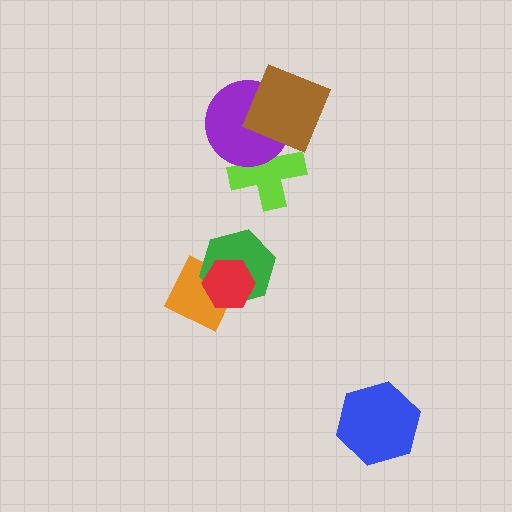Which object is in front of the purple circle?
The brown diamond is in front of the purple circle.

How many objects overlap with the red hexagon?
2 objects overlap with the red hexagon.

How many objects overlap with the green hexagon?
2 objects overlap with the green hexagon.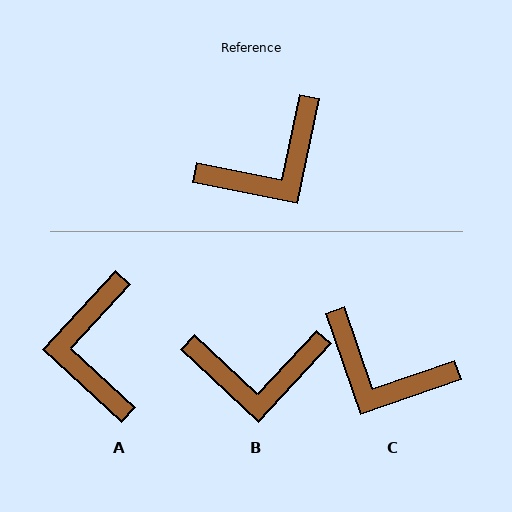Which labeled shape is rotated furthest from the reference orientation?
A, about 121 degrees away.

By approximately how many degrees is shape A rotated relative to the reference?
Approximately 121 degrees clockwise.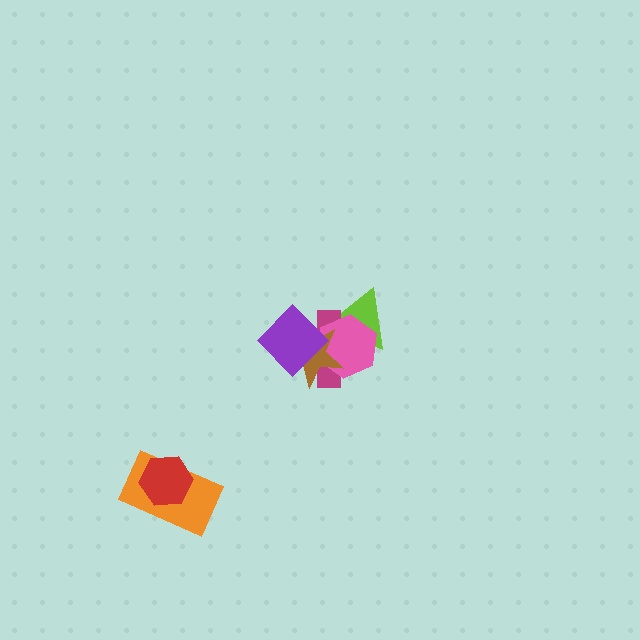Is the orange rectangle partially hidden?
Yes, it is partially covered by another shape.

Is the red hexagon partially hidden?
No, no other shape covers it.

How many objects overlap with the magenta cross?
4 objects overlap with the magenta cross.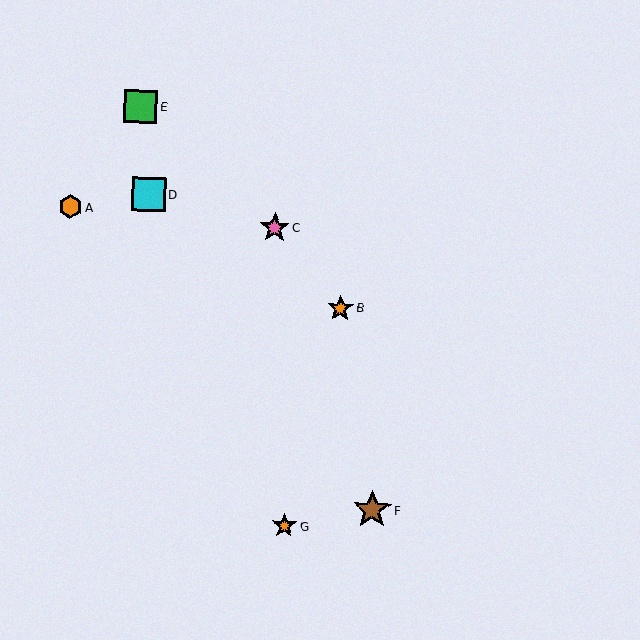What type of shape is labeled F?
Shape F is a brown star.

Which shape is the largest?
The brown star (labeled F) is the largest.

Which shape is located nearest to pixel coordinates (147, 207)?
The cyan square (labeled D) at (149, 194) is nearest to that location.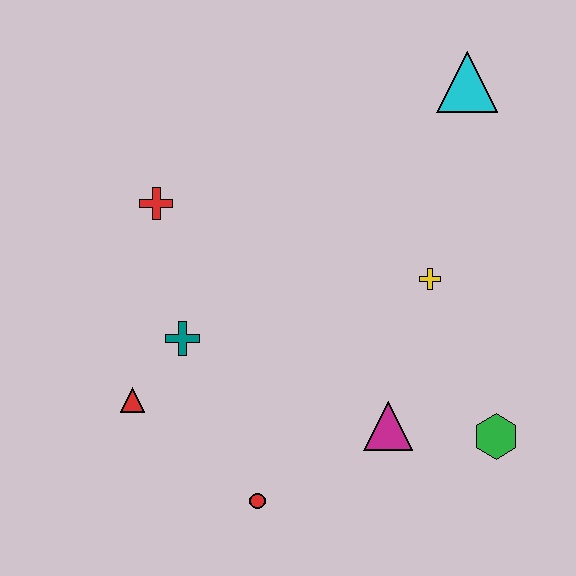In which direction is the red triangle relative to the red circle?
The red triangle is to the left of the red circle.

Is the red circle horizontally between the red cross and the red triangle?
No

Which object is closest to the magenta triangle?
The green hexagon is closest to the magenta triangle.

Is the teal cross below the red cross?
Yes